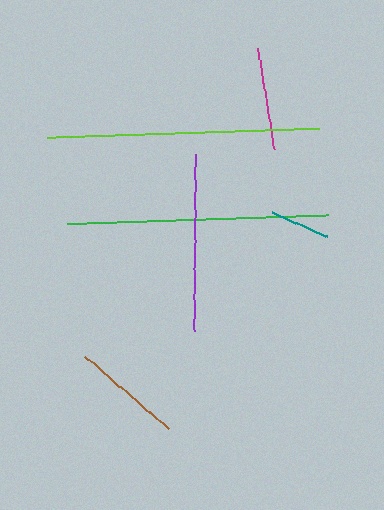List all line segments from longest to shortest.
From longest to shortest: lime, green, purple, brown, magenta, teal.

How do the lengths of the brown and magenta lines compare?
The brown and magenta lines are approximately the same length.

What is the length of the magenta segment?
The magenta segment is approximately 103 pixels long.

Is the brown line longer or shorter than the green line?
The green line is longer than the brown line.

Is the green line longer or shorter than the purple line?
The green line is longer than the purple line.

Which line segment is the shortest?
The teal line is the shortest at approximately 62 pixels.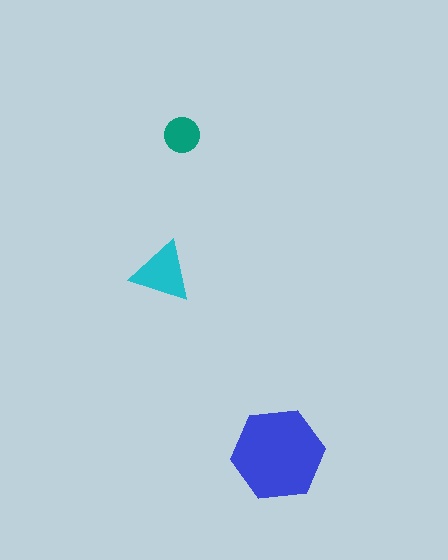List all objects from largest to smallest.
The blue hexagon, the cyan triangle, the teal circle.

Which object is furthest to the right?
The blue hexagon is rightmost.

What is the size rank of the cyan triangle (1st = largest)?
2nd.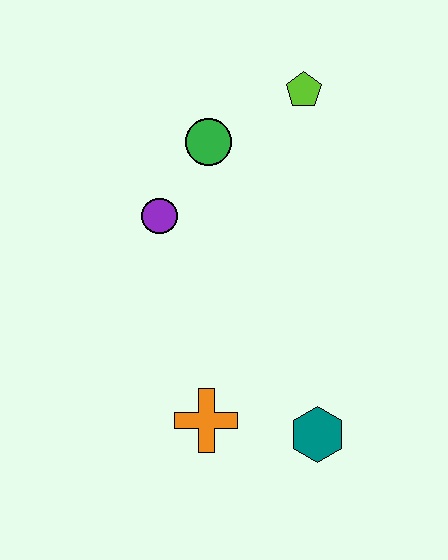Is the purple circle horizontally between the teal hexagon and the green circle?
No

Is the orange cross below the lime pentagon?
Yes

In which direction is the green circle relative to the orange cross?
The green circle is above the orange cross.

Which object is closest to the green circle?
The purple circle is closest to the green circle.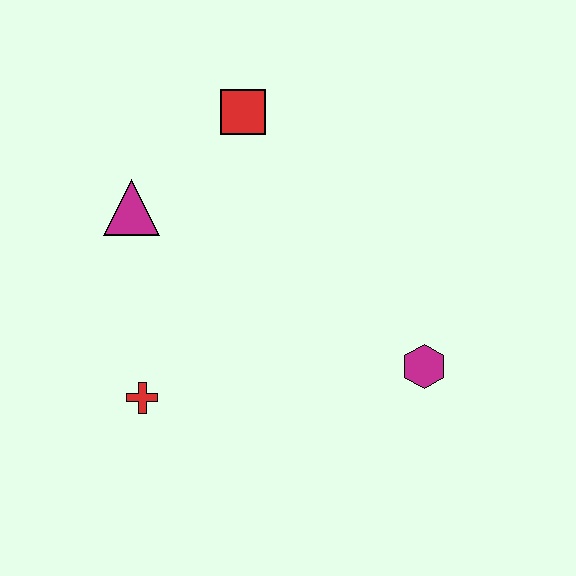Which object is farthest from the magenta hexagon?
The magenta triangle is farthest from the magenta hexagon.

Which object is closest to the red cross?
The magenta triangle is closest to the red cross.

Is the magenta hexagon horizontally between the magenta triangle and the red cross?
No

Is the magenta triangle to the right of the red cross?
No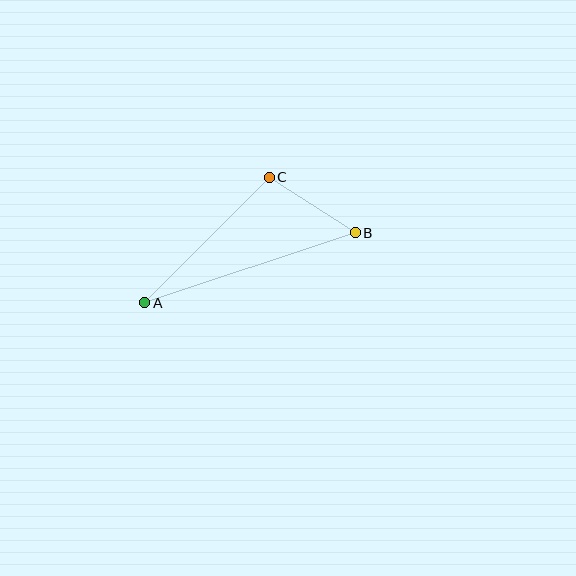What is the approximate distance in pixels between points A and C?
The distance between A and C is approximately 177 pixels.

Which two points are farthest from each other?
Points A and B are farthest from each other.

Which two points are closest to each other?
Points B and C are closest to each other.